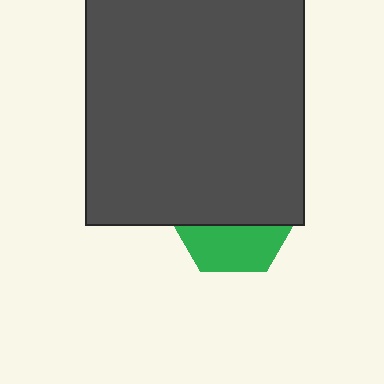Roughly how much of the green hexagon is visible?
A small part of it is visible (roughly 37%).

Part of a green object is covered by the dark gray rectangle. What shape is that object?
It is a hexagon.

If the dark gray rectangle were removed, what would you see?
You would see the complete green hexagon.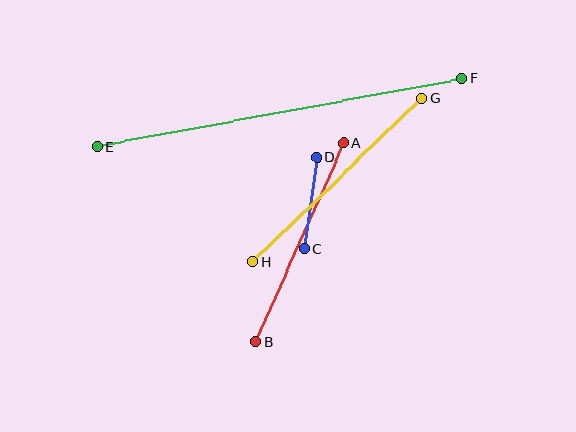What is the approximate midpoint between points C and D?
The midpoint is at approximately (311, 203) pixels.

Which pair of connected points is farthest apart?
Points E and F are farthest apart.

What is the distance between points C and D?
The distance is approximately 93 pixels.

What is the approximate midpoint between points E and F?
The midpoint is at approximately (279, 112) pixels.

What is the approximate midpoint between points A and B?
The midpoint is at approximately (300, 243) pixels.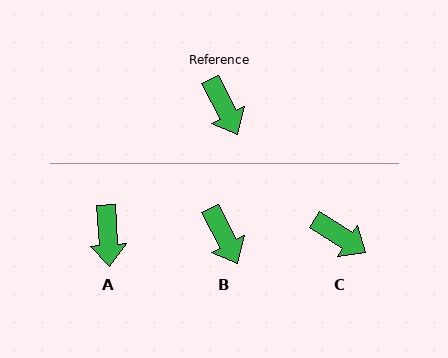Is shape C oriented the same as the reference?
No, it is off by about 30 degrees.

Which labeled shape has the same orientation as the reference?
B.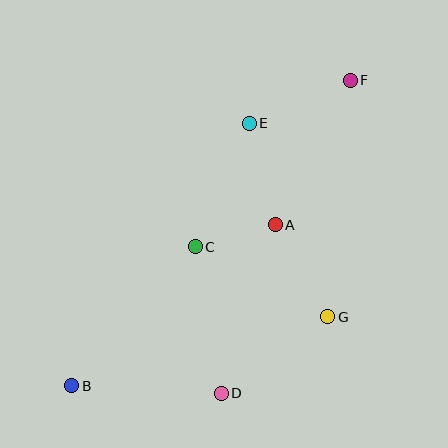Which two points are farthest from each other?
Points B and F are farthest from each other.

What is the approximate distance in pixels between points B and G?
The distance between B and G is approximately 265 pixels.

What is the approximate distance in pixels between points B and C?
The distance between B and C is approximately 186 pixels.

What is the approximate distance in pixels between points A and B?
The distance between A and B is approximately 259 pixels.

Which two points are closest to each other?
Points A and C are closest to each other.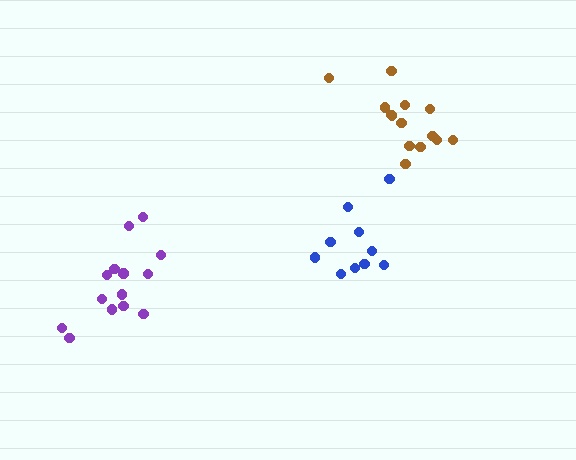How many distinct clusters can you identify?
There are 3 distinct clusters.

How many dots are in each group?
Group 1: 14 dots, Group 2: 10 dots, Group 3: 14 dots (38 total).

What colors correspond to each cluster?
The clusters are colored: purple, blue, brown.